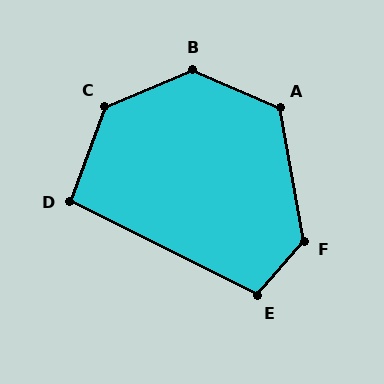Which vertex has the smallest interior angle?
D, at approximately 97 degrees.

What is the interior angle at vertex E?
Approximately 104 degrees (obtuse).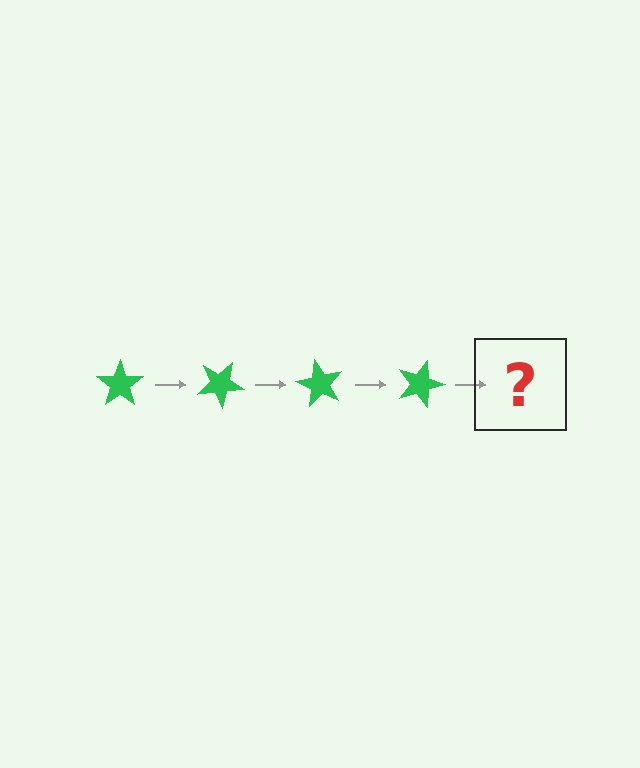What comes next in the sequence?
The next element should be a green star rotated 120 degrees.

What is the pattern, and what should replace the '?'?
The pattern is that the star rotates 30 degrees each step. The '?' should be a green star rotated 120 degrees.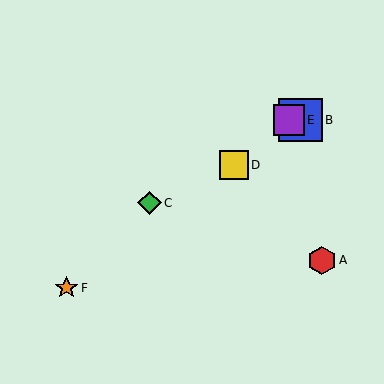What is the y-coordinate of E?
Object E is at y≈120.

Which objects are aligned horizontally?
Objects B, E are aligned horizontally.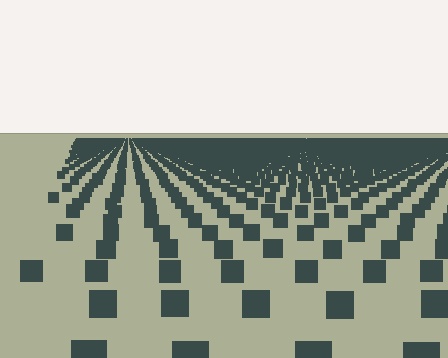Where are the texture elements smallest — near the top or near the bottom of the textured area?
Near the top.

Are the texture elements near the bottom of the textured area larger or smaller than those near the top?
Larger. Near the bottom, elements are closer to the viewer and appear at a bigger on-screen size.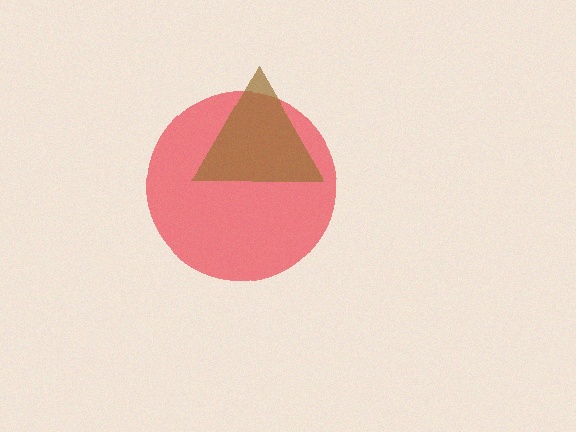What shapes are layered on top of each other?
The layered shapes are: a red circle, a brown triangle.